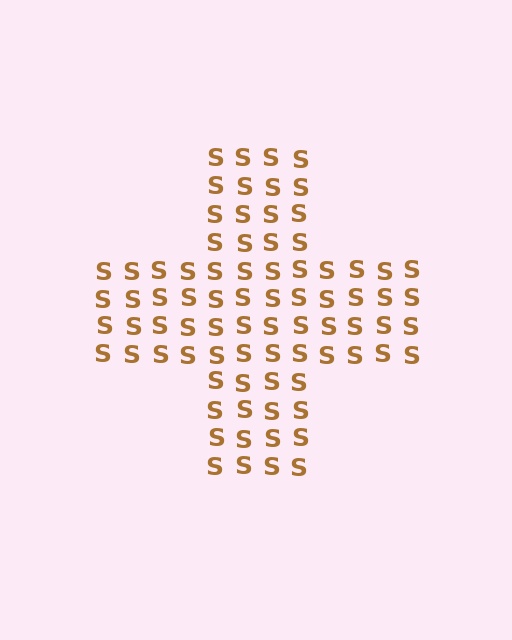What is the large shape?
The large shape is a cross.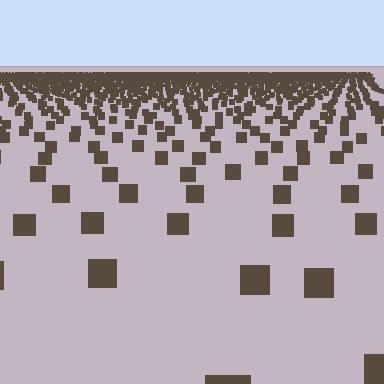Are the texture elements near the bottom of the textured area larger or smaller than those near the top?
Larger. Near the bottom, elements are closer to the viewer and appear at a bigger on-screen size.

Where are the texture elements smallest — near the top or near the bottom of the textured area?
Near the top.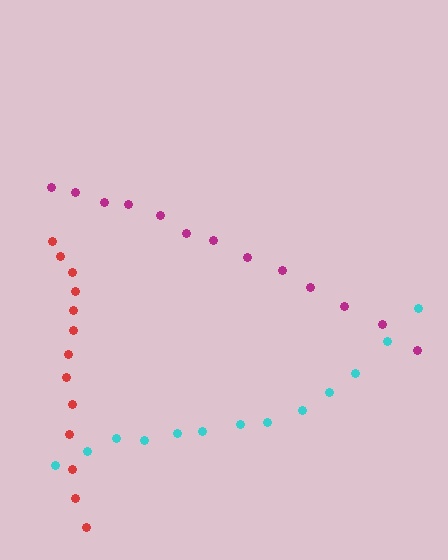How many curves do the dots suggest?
There are 3 distinct paths.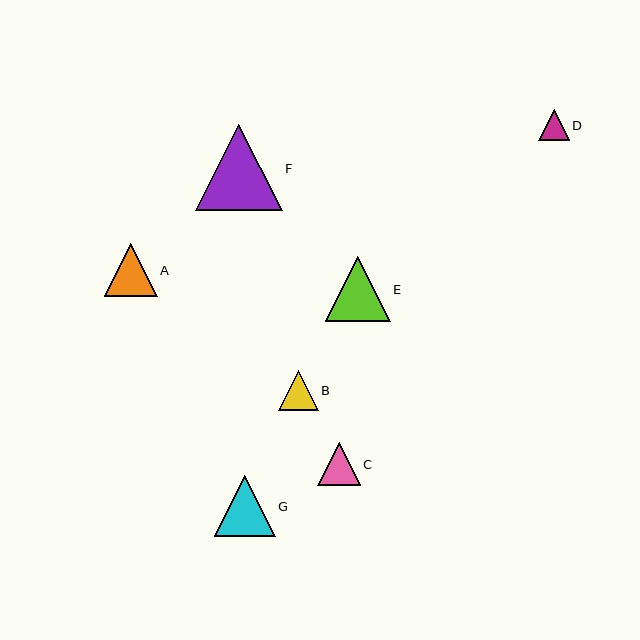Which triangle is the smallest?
Triangle D is the smallest with a size of approximately 30 pixels.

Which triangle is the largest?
Triangle F is the largest with a size of approximately 86 pixels.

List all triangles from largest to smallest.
From largest to smallest: F, E, G, A, C, B, D.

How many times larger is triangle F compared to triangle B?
Triangle F is approximately 2.2 times the size of triangle B.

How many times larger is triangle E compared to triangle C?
Triangle E is approximately 1.5 times the size of triangle C.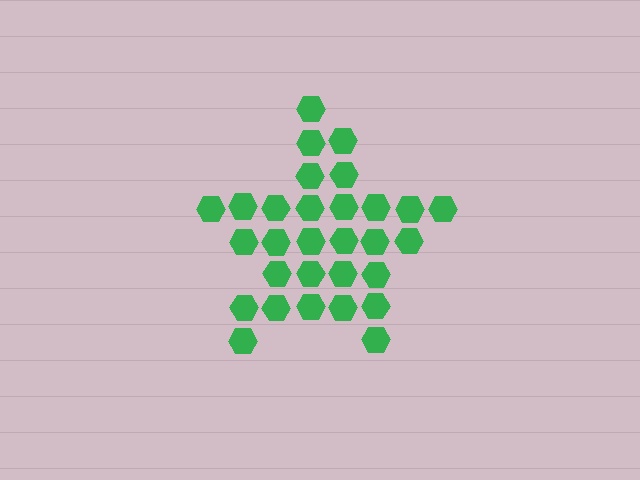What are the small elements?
The small elements are hexagons.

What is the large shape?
The large shape is a star.